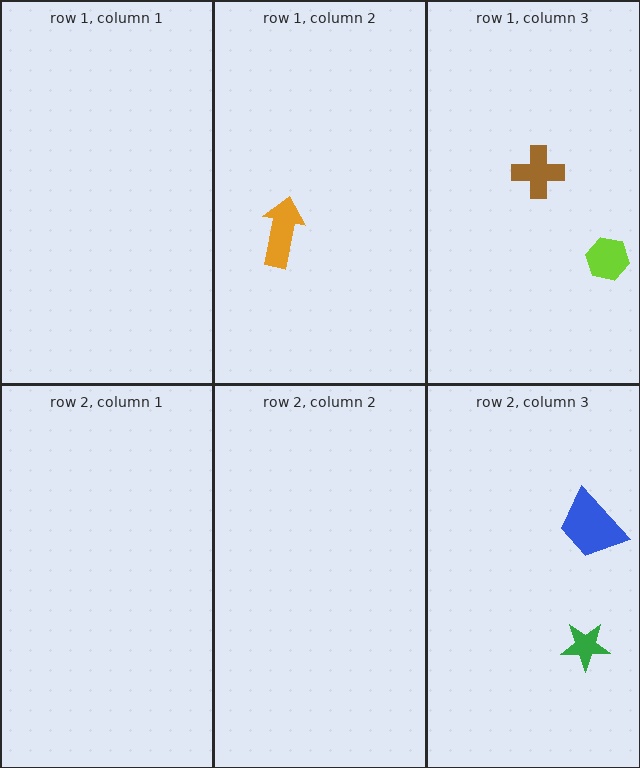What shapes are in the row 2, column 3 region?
The green star, the blue trapezoid.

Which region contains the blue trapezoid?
The row 2, column 3 region.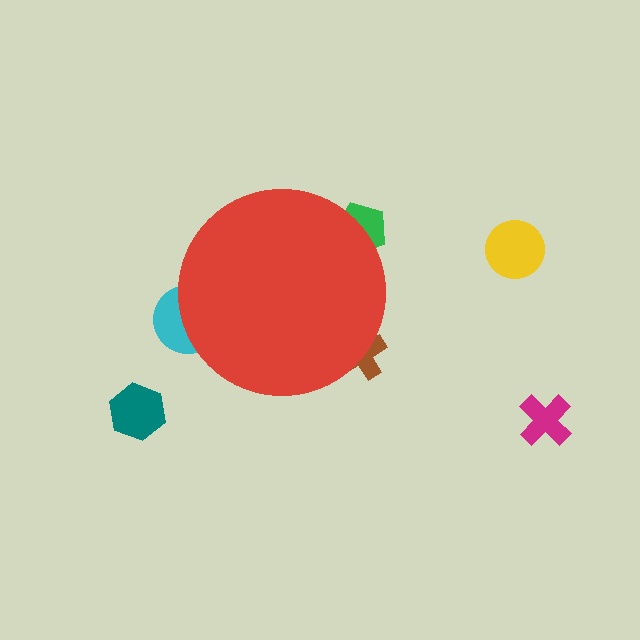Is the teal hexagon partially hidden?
No, the teal hexagon is fully visible.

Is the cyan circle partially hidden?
Yes, the cyan circle is partially hidden behind the red circle.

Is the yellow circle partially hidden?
No, the yellow circle is fully visible.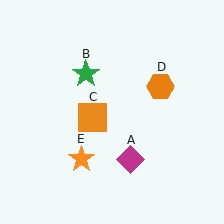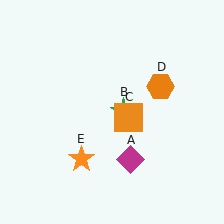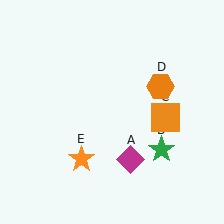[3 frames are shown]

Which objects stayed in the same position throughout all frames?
Magenta diamond (object A) and orange hexagon (object D) and orange star (object E) remained stationary.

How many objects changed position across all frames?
2 objects changed position: green star (object B), orange square (object C).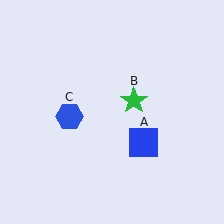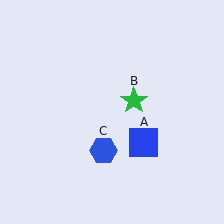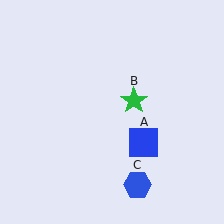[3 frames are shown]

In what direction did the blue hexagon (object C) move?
The blue hexagon (object C) moved down and to the right.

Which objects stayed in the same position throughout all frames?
Blue square (object A) and green star (object B) remained stationary.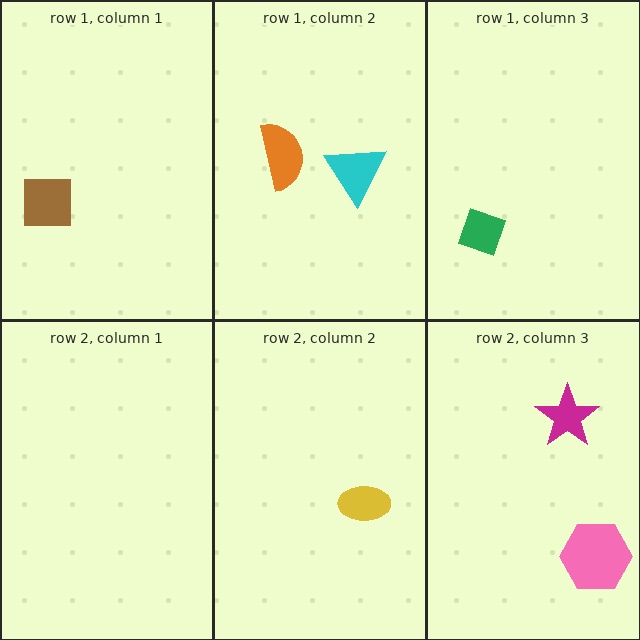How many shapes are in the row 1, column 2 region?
2.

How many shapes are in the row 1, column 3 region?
1.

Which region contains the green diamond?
The row 1, column 3 region.